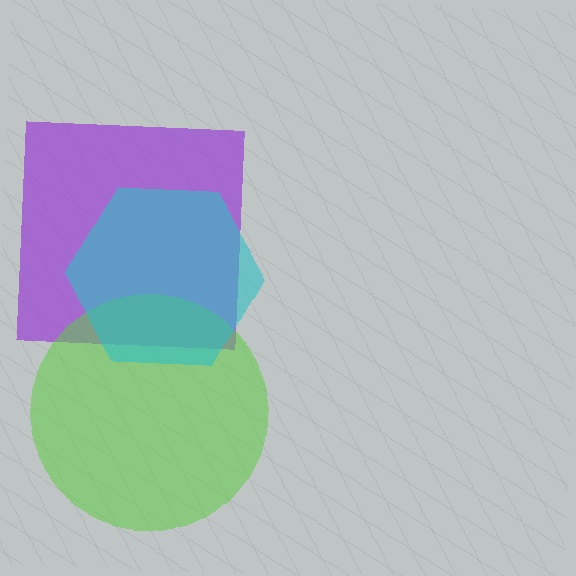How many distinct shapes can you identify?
There are 3 distinct shapes: a purple square, a lime circle, a cyan hexagon.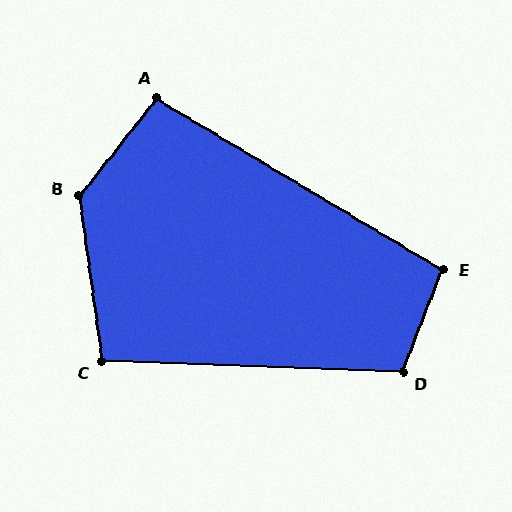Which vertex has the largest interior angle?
B, at approximately 134 degrees.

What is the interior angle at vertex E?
Approximately 100 degrees (obtuse).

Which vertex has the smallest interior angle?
A, at approximately 97 degrees.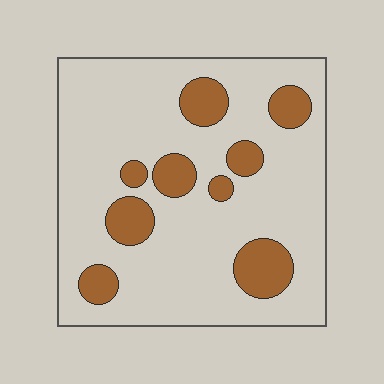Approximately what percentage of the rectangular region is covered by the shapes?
Approximately 20%.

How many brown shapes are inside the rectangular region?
9.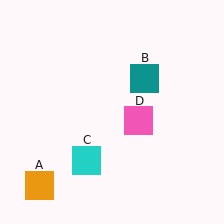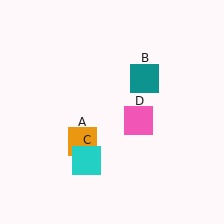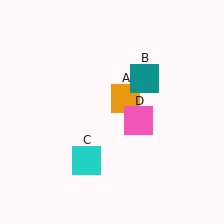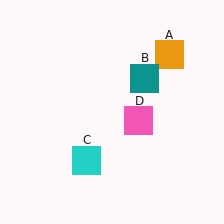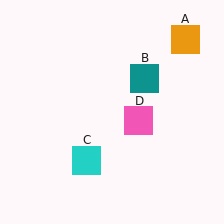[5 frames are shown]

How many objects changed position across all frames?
1 object changed position: orange square (object A).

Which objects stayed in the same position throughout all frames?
Teal square (object B) and cyan square (object C) and pink square (object D) remained stationary.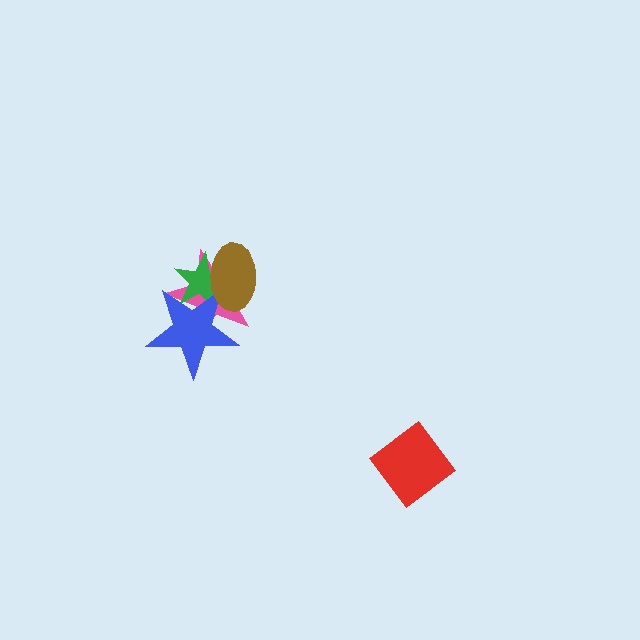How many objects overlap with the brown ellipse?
3 objects overlap with the brown ellipse.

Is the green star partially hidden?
Yes, it is partially covered by another shape.